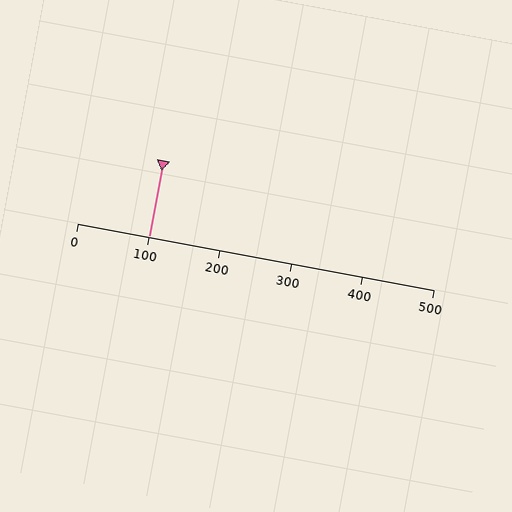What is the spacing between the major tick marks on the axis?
The major ticks are spaced 100 apart.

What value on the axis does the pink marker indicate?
The marker indicates approximately 100.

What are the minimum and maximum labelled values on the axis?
The axis runs from 0 to 500.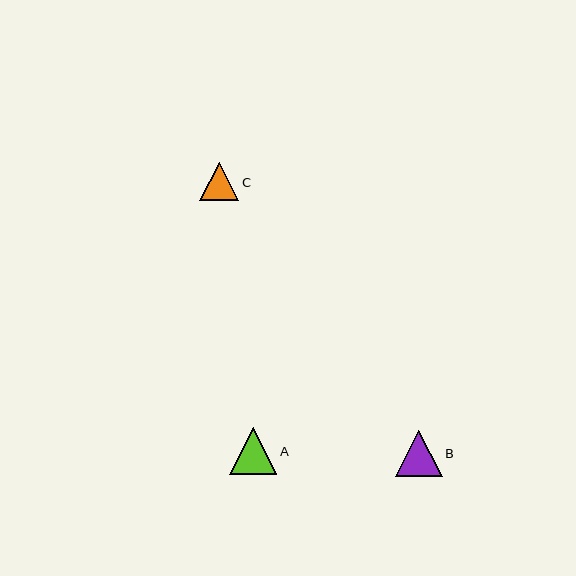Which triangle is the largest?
Triangle A is the largest with a size of approximately 47 pixels.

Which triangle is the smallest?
Triangle C is the smallest with a size of approximately 39 pixels.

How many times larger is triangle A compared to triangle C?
Triangle A is approximately 1.2 times the size of triangle C.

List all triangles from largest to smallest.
From largest to smallest: A, B, C.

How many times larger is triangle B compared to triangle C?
Triangle B is approximately 1.2 times the size of triangle C.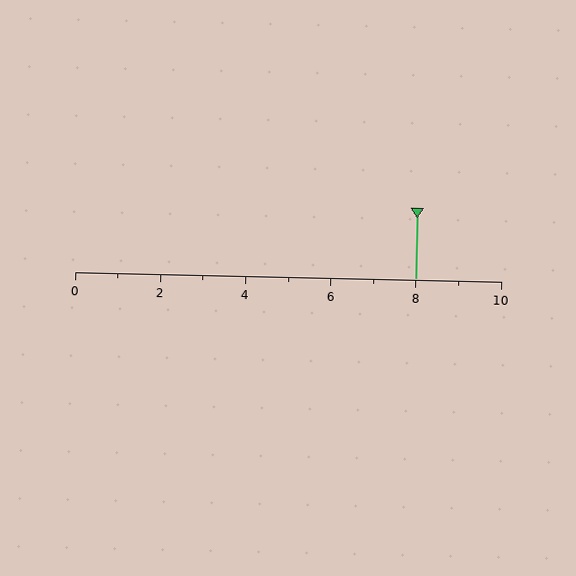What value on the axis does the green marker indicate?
The marker indicates approximately 8.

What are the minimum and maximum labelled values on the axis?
The axis runs from 0 to 10.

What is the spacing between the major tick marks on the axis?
The major ticks are spaced 2 apart.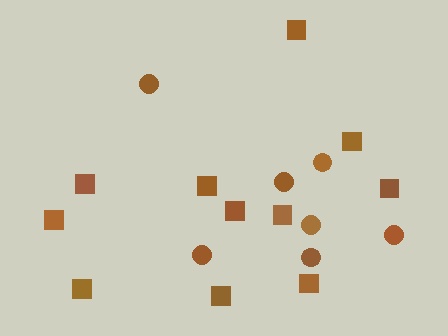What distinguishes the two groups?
There are 2 groups: one group of circles (7) and one group of squares (11).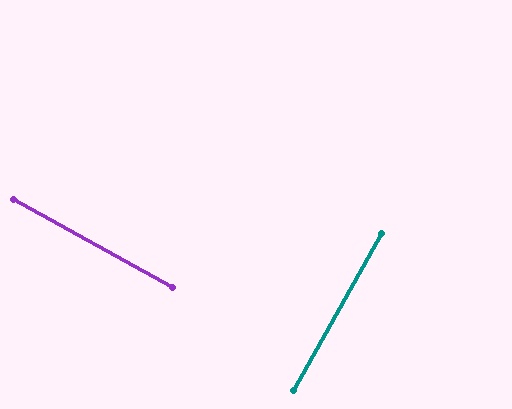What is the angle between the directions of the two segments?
Approximately 90 degrees.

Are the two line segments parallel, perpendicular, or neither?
Perpendicular — they meet at approximately 90°.